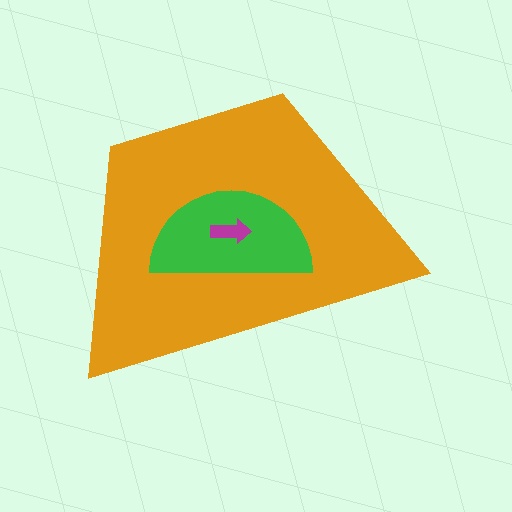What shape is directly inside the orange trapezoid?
The green semicircle.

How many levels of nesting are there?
3.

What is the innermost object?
The magenta arrow.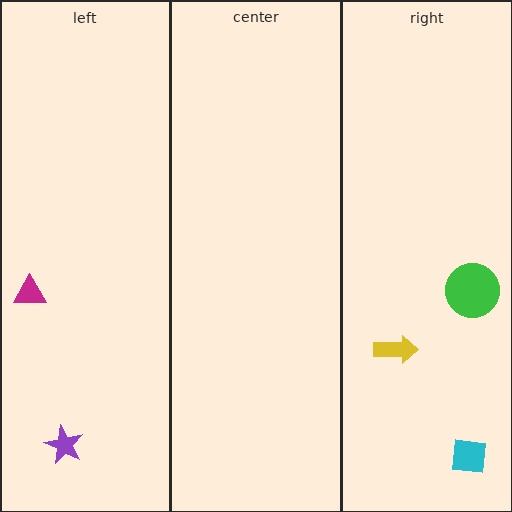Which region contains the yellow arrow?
The right region.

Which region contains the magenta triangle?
The left region.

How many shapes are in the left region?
2.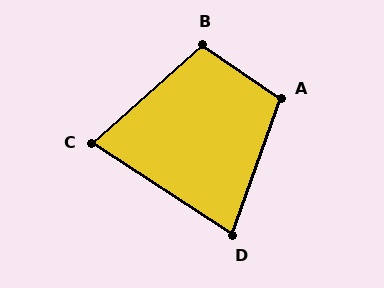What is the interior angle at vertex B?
Approximately 104 degrees (obtuse).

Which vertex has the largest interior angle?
A, at approximately 105 degrees.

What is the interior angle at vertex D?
Approximately 76 degrees (acute).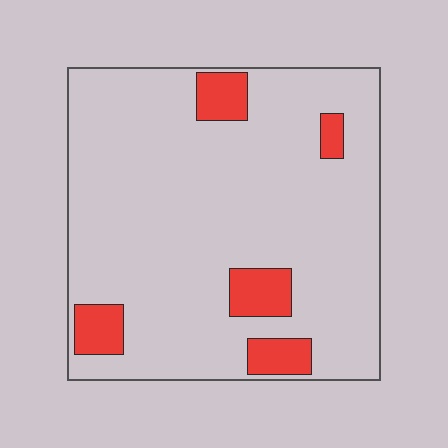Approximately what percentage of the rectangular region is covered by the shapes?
Approximately 10%.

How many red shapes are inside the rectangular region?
5.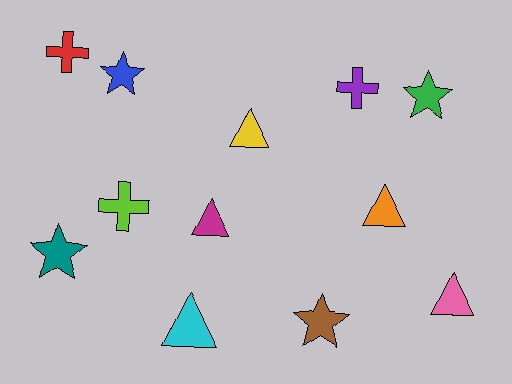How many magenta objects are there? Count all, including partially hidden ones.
There is 1 magenta object.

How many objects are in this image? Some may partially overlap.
There are 12 objects.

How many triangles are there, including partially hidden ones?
There are 5 triangles.